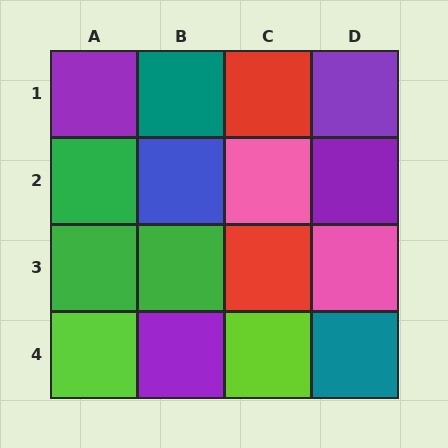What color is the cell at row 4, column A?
Lime.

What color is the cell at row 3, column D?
Pink.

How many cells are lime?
2 cells are lime.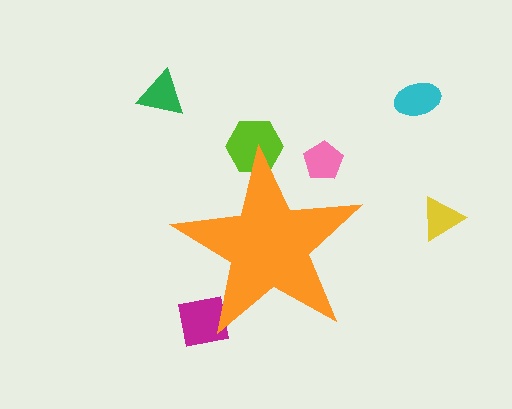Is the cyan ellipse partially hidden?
No, the cyan ellipse is fully visible.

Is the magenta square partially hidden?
Yes, the magenta square is partially hidden behind the orange star.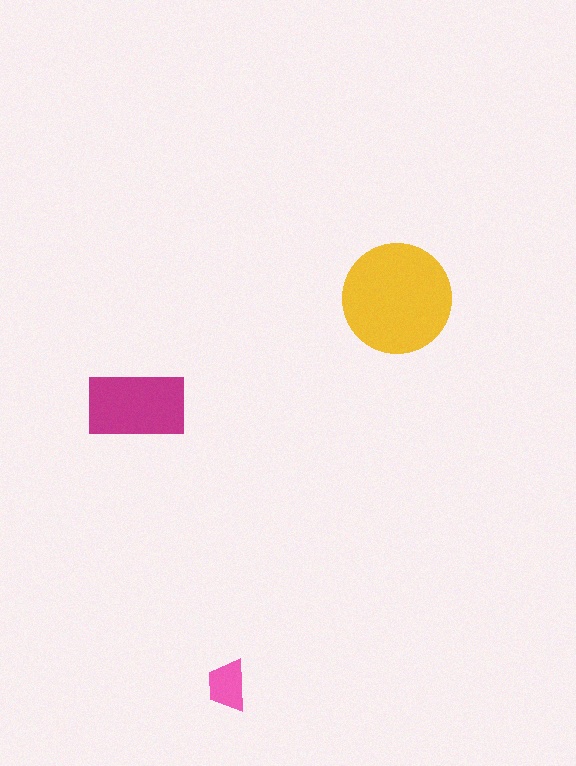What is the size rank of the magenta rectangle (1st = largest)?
2nd.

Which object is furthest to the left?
The magenta rectangle is leftmost.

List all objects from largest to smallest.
The yellow circle, the magenta rectangle, the pink trapezoid.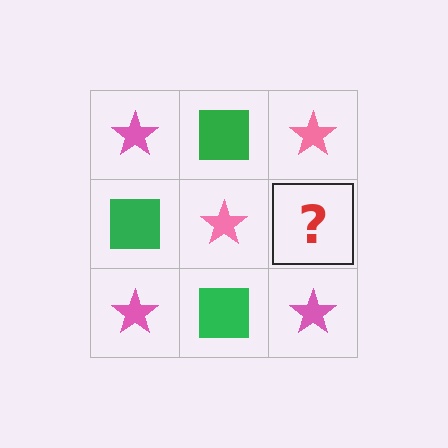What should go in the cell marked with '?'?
The missing cell should contain a green square.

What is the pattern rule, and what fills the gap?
The rule is that it alternates pink star and green square in a checkerboard pattern. The gap should be filled with a green square.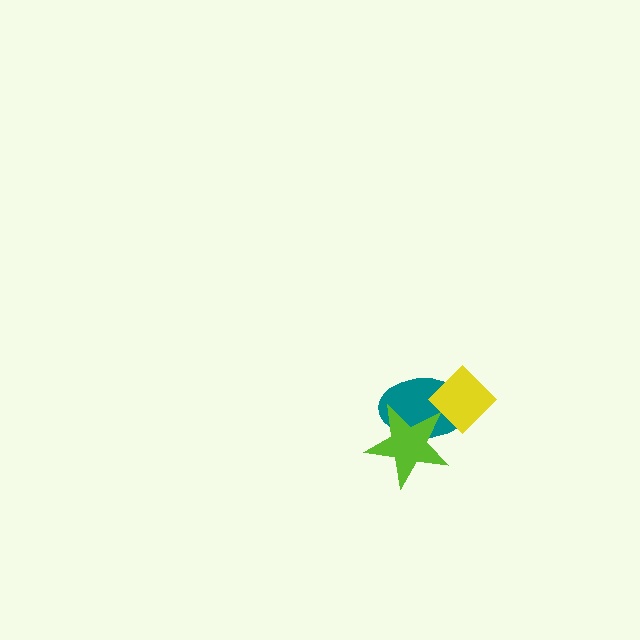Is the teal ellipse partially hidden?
Yes, it is partially covered by another shape.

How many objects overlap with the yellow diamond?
2 objects overlap with the yellow diamond.